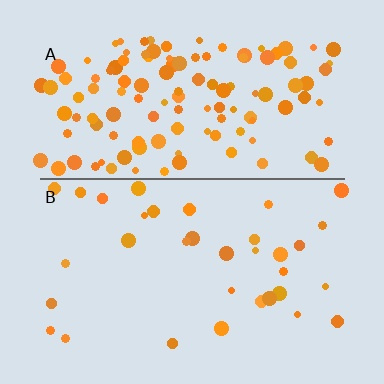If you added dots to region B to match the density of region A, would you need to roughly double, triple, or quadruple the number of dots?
Approximately quadruple.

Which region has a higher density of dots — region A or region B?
A (the top).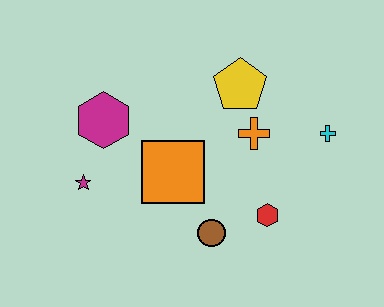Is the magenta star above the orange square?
No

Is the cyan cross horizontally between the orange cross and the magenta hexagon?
No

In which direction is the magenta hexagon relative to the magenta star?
The magenta hexagon is above the magenta star.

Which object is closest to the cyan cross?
The orange cross is closest to the cyan cross.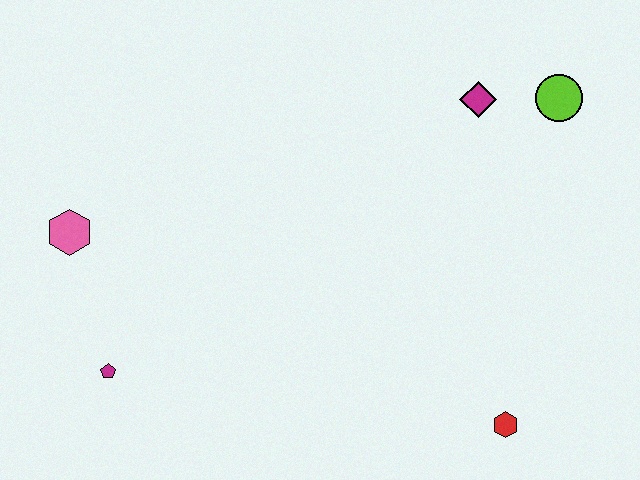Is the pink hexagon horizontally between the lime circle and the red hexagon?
No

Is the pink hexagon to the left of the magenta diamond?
Yes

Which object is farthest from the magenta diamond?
The magenta pentagon is farthest from the magenta diamond.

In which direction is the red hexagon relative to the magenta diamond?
The red hexagon is below the magenta diamond.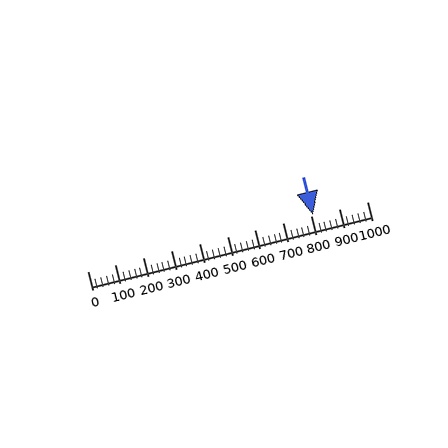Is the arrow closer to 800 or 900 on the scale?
The arrow is closer to 800.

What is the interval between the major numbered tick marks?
The major tick marks are spaced 100 units apart.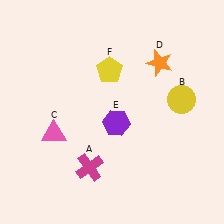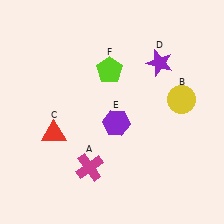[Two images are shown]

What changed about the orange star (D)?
In Image 1, D is orange. In Image 2, it changed to purple.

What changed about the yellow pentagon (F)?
In Image 1, F is yellow. In Image 2, it changed to lime.